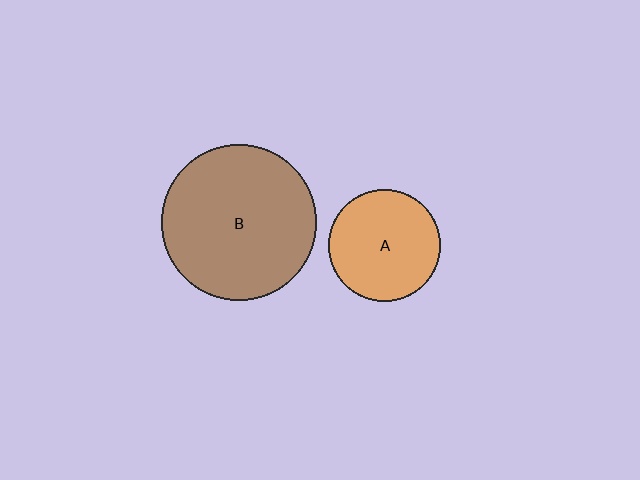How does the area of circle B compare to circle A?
Approximately 1.9 times.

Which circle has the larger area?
Circle B (brown).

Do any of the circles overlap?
No, none of the circles overlap.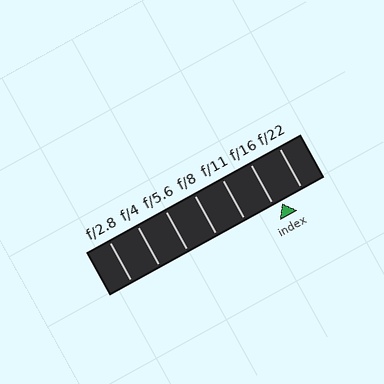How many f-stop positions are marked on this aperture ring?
There are 7 f-stop positions marked.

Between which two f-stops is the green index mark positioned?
The index mark is between f/16 and f/22.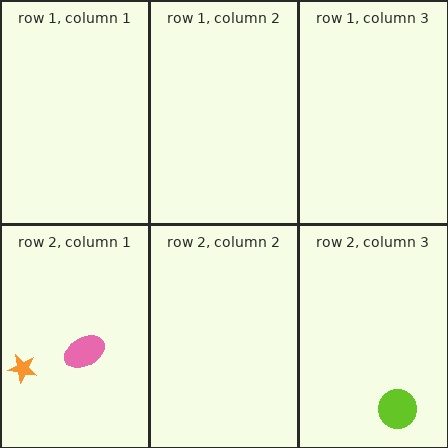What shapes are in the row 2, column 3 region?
The lime circle.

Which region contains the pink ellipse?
The row 2, column 1 region.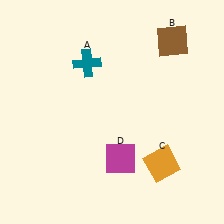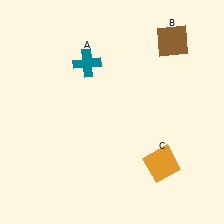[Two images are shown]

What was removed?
The magenta square (D) was removed in Image 2.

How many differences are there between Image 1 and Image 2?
There is 1 difference between the two images.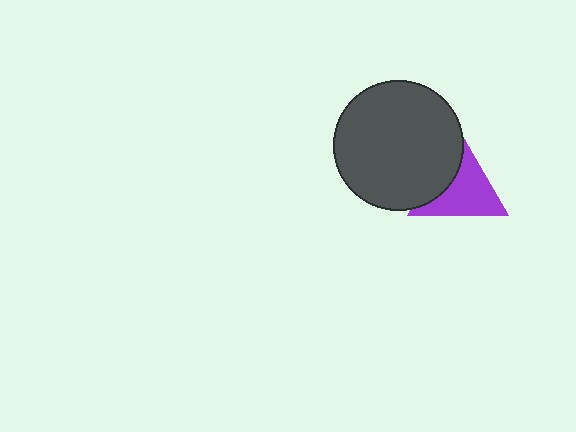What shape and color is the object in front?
The object in front is a dark gray circle.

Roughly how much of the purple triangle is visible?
About half of it is visible (roughly 65%).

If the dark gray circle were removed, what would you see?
You would see the complete purple triangle.